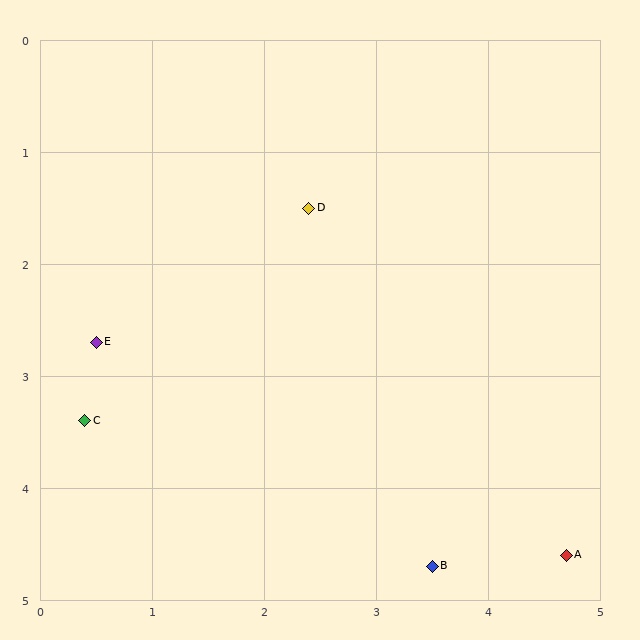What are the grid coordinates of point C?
Point C is at approximately (0.4, 3.4).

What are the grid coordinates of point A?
Point A is at approximately (4.7, 4.6).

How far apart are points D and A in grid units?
Points D and A are about 3.9 grid units apart.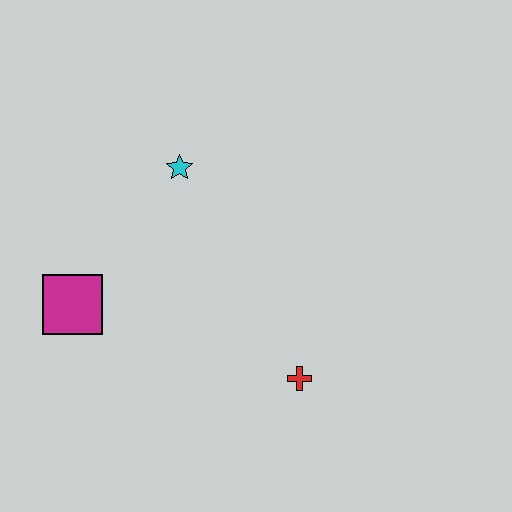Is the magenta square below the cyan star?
Yes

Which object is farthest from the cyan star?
The red cross is farthest from the cyan star.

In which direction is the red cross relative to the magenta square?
The red cross is to the right of the magenta square.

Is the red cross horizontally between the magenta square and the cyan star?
No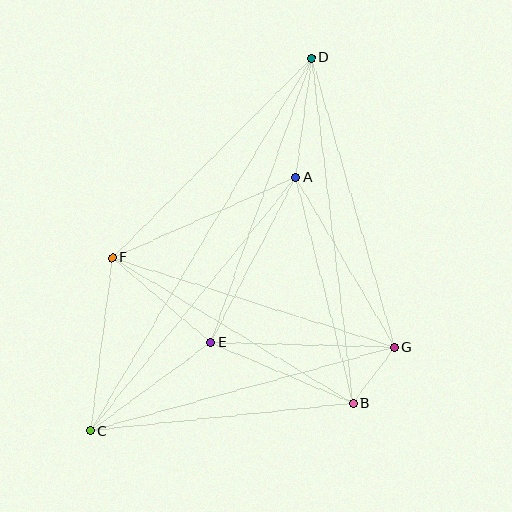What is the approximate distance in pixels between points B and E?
The distance between B and E is approximately 154 pixels.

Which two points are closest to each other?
Points B and G are closest to each other.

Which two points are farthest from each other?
Points C and D are farthest from each other.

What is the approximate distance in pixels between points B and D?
The distance between B and D is approximately 348 pixels.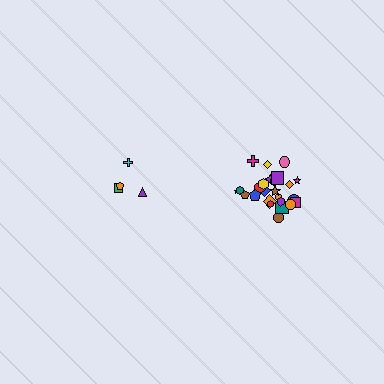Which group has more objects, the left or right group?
The right group.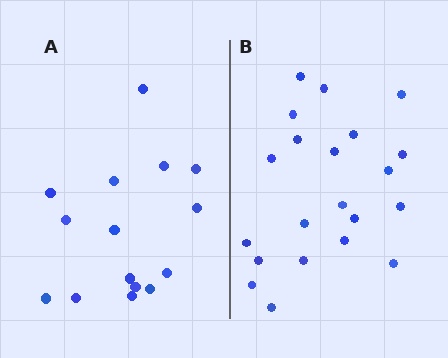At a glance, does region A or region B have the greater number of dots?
Region B (the right region) has more dots.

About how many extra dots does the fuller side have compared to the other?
Region B has about 6 more dots than region A.